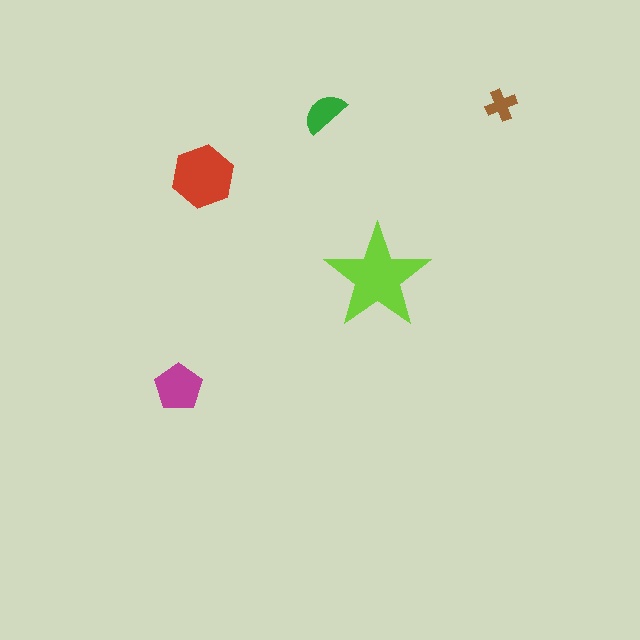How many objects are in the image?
There are 5 objects in the image.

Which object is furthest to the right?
The brown cross is rightmost.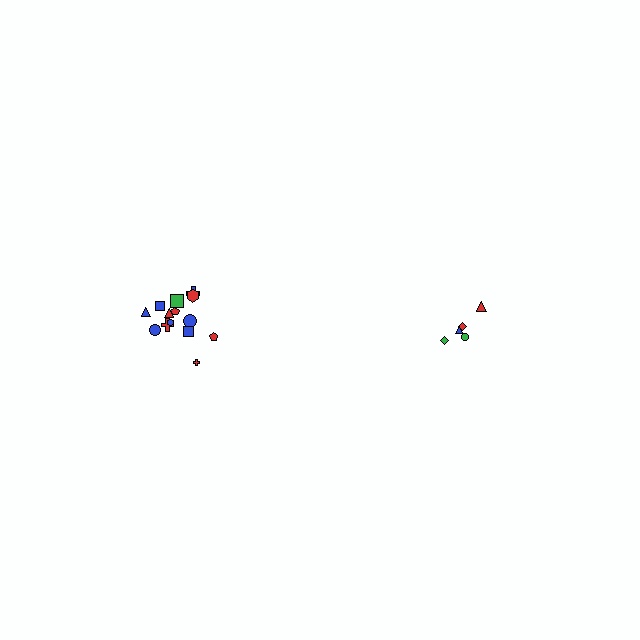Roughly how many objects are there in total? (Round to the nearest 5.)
Roughly 20 objects in total.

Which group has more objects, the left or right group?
The left group.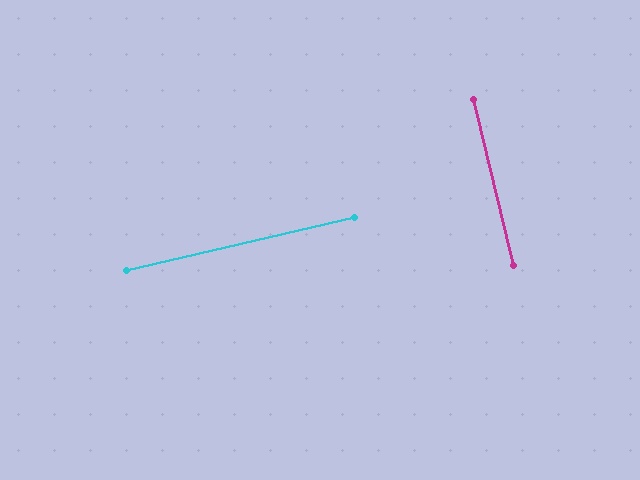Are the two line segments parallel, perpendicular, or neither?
Perpendicular — they meet at approximately 90°.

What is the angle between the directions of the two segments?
Approximately 90 degrees.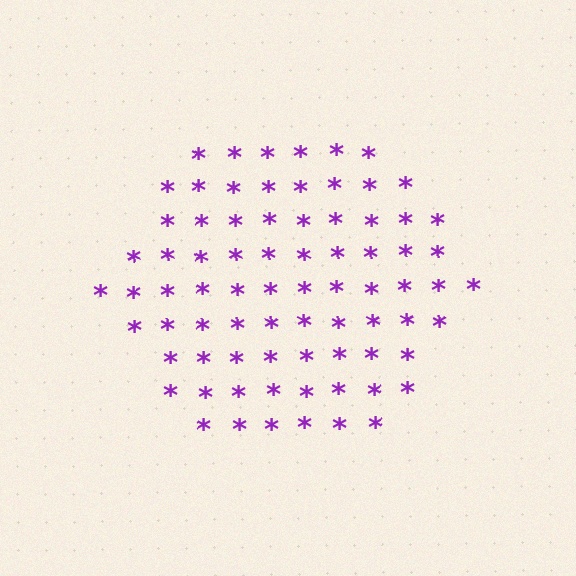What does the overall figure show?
The overall figure shows a hexagon.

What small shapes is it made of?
It is made of small asterisks.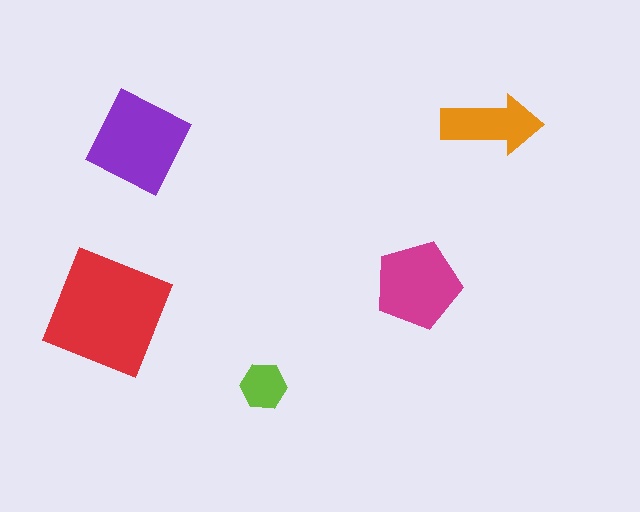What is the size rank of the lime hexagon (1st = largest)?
5th.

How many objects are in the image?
There are 5 objects in the image.